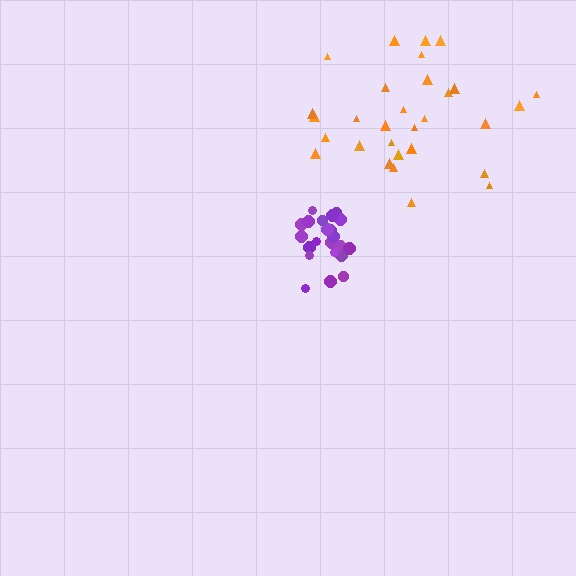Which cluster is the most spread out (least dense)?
Orange.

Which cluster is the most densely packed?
Purple.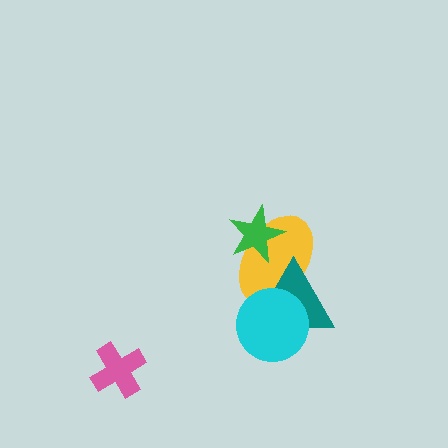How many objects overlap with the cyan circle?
2 objects overlap with the cyan circle.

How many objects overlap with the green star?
1 object overlaps with the green star.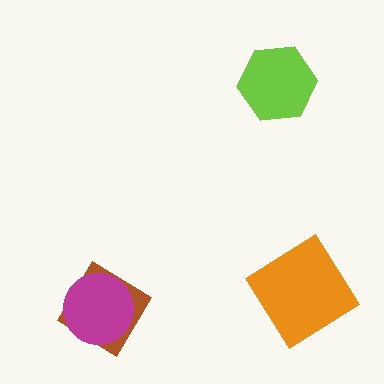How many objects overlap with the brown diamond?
1 object overlaps with the brown diamond.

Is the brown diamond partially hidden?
Yes, it is partially covered by another shape.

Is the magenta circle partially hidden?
No, no other shape covers it.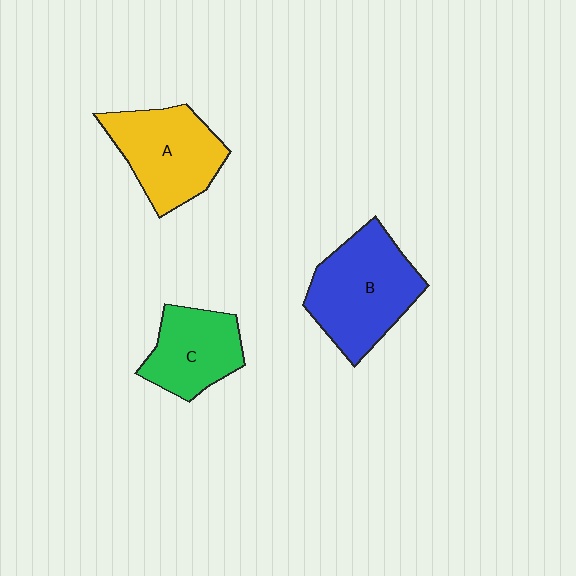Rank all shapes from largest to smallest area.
From largest to smallest: B (blue), A (yellow), C (green).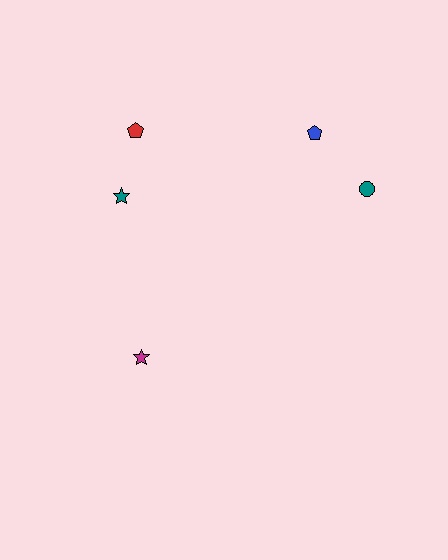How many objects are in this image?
There are 5 objects.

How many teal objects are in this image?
There are 2 teal objects.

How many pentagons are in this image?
There are 2 pentagons.